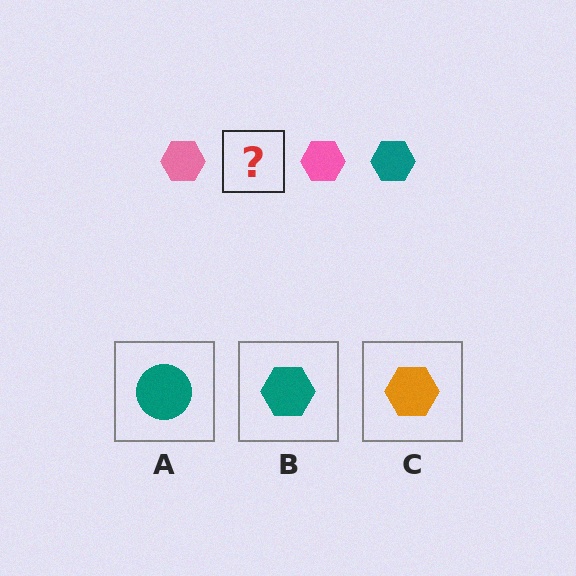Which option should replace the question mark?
Option B.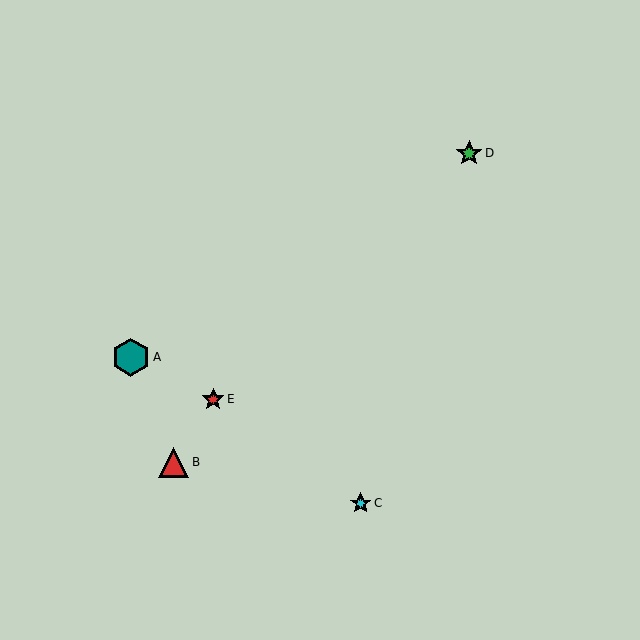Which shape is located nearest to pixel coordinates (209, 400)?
The red star (labeled E) at (213, 399) is nearest to that location.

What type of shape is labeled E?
Shape E is a red star.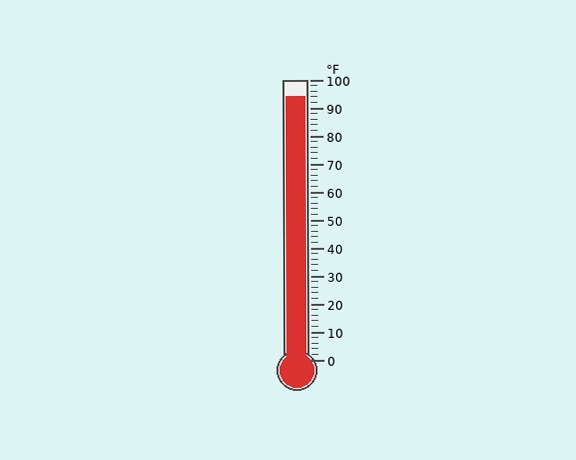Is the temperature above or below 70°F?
The temperature is above 70°F.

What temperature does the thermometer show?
The thermometer shows approximately 94°F.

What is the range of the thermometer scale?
The thermometer scale ranges from 0°F to 100°F.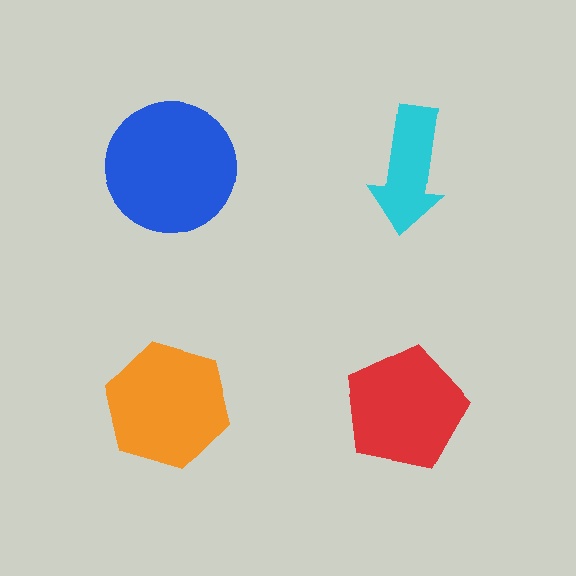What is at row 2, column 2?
A red pentagon.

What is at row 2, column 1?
An orange hexagon.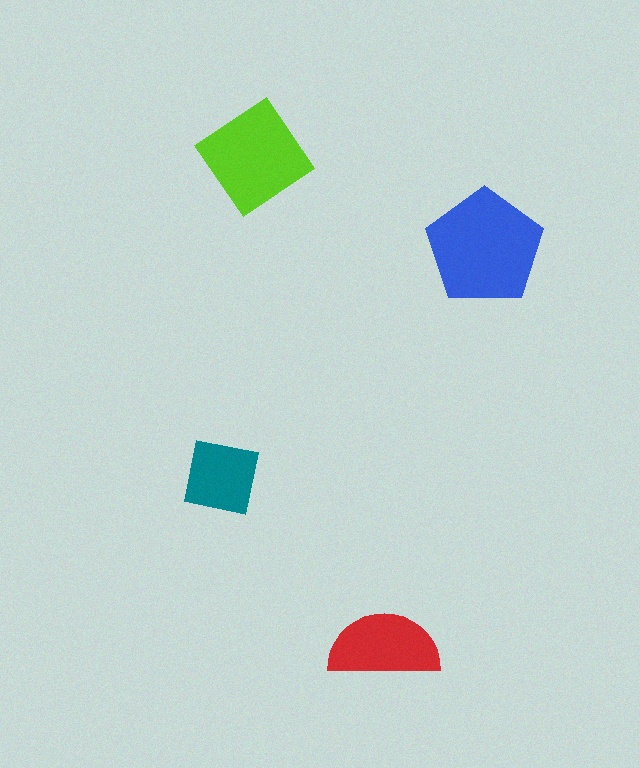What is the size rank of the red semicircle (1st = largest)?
3rd.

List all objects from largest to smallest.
The blue pentagon, the lime diamond, the red semicircle, the teal square.